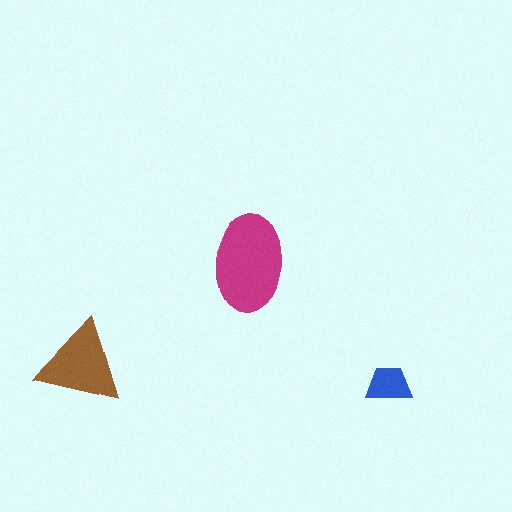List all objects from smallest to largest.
The blue trapezoid, the brown triangle, the magenta ellipse.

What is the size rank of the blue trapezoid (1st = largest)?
3rd.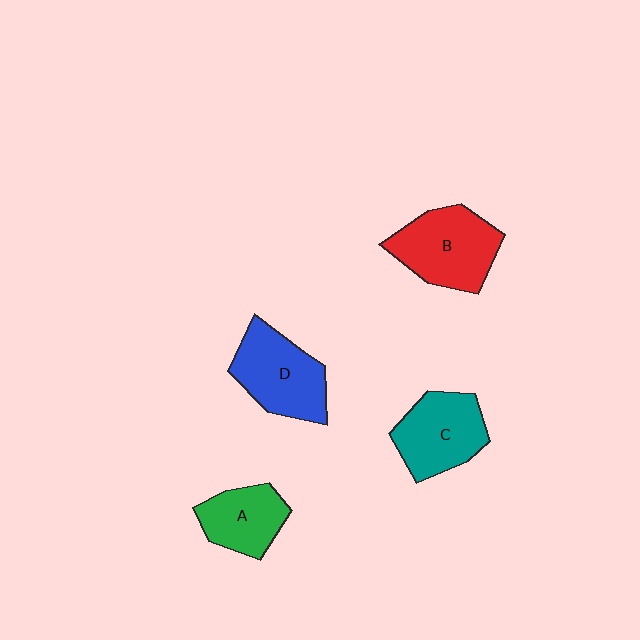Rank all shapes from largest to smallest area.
From largest to smallest: B (red), D (blue), C (teal), A (green).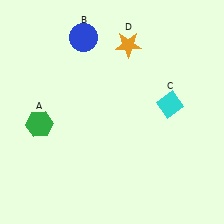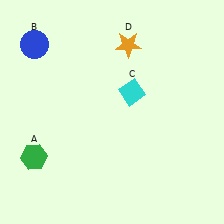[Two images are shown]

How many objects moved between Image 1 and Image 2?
3 objects moved between the two images.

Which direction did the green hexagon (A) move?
The green hexagon (A) moved down.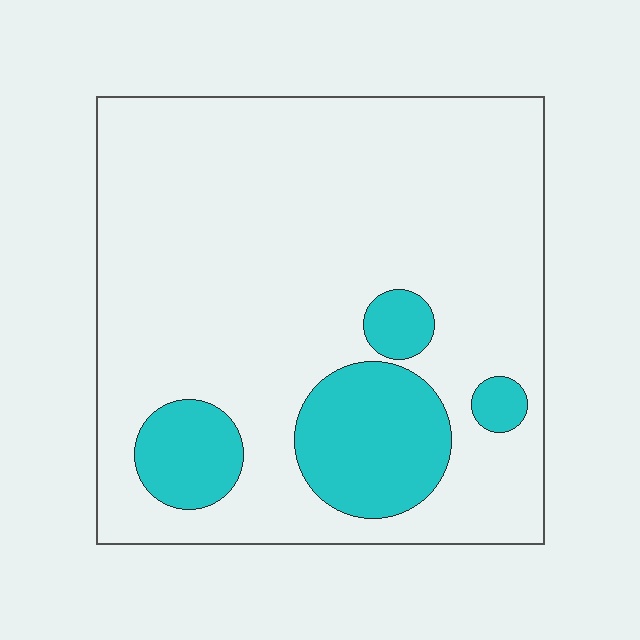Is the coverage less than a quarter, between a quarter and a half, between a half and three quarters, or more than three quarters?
Less than a quarter.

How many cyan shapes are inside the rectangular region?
4.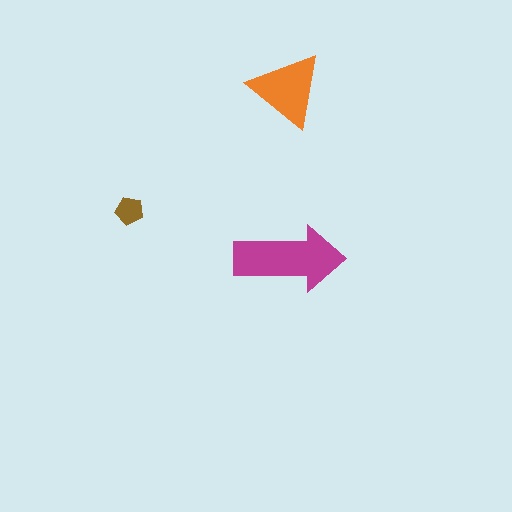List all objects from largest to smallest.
The magenta arrow, the orange triangle, the brown pentagon.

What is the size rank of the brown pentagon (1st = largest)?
3rd.